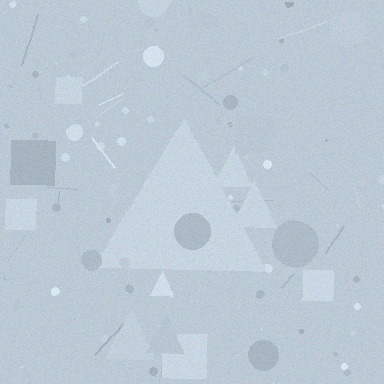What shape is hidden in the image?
A triangle is hidden in the image.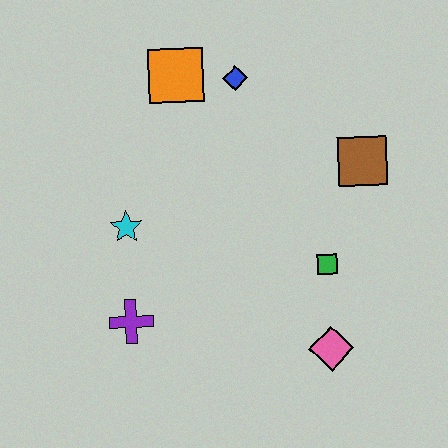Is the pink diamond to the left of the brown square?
Yes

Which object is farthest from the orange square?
The pink diamond is farthest from the orange square.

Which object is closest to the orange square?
The blue diamond is closest to the orange square.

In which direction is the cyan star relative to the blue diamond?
The cyan star is below the blue diamond.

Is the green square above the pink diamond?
Yes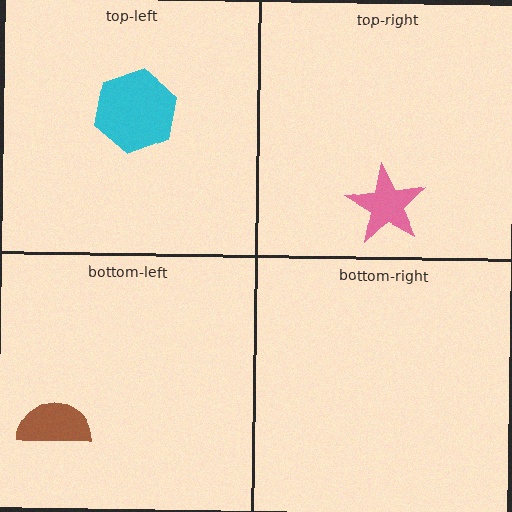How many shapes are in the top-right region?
1.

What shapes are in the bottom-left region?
The brown semicircle.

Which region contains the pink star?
The top-right region.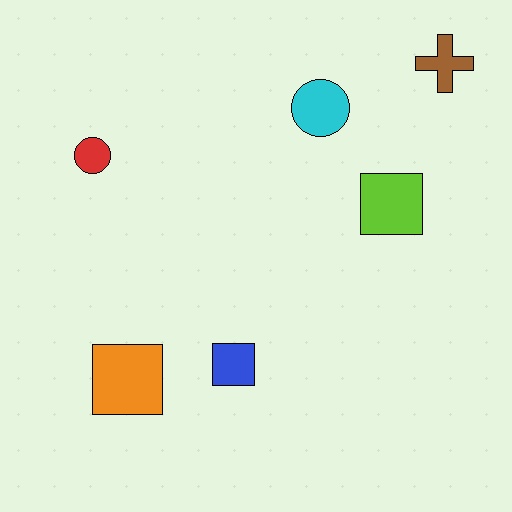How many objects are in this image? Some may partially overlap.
There are 6 objects.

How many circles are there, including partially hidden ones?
There are 2 circles.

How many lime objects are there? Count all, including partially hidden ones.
There is 1 lime object.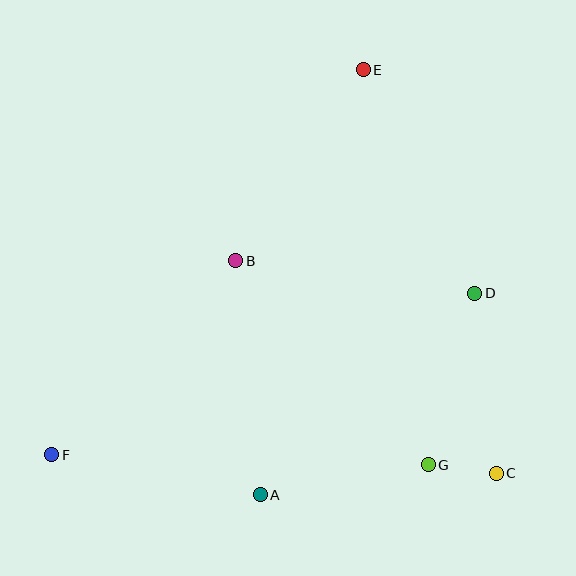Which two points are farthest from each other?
Points E and F are farthest from each other.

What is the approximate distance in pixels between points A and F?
The distance between A and F is approximately 213 pixels.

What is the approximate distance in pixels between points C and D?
The distance between C and D is approximately 181 pixels.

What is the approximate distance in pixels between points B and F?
The distance between B and F is approximately 268 pixels.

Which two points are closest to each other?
Points C and G are closest to each other.